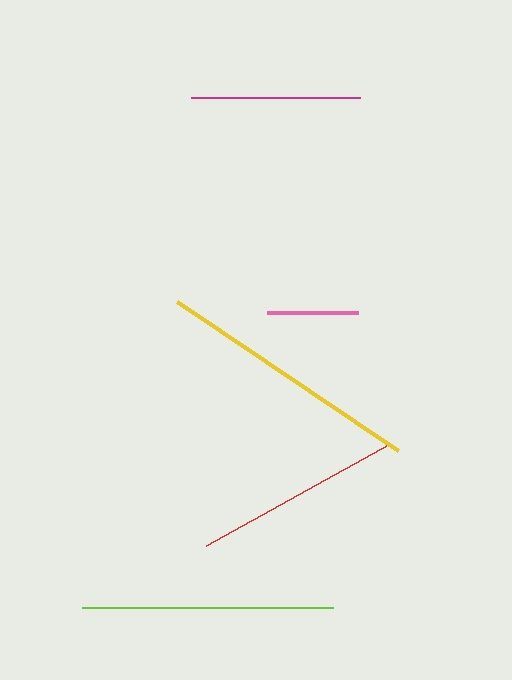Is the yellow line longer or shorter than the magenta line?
The yellow line is longer than the magenta line.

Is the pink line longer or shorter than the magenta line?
The magenta line is longer than the pink line.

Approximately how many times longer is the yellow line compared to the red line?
The yellow line is approximately 1.3 times the length of the red line.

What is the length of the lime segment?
The lime segment is approximately 251 pixels long.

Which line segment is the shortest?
The pink line is the shortest at approximately 91 pixels.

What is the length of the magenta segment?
The magenta segment is approximately 168 pixels long.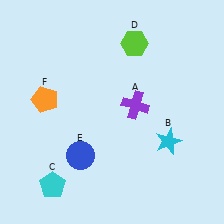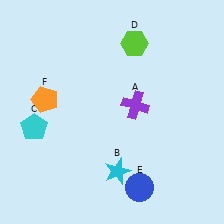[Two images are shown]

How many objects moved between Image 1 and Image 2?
3 objects moved between the two images.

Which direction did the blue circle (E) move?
The blue circle (E) moved right.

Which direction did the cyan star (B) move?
The cyan star (B) moved left.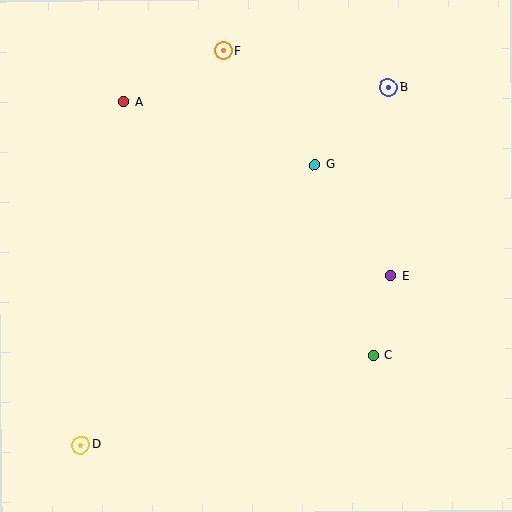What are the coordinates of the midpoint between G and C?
The midpoint between G and C is at (344, 260).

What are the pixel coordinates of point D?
Point D is at (81, 445).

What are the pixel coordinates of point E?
Point E is at (391, 276).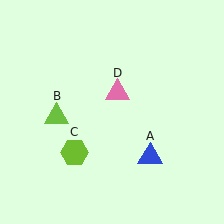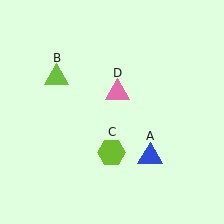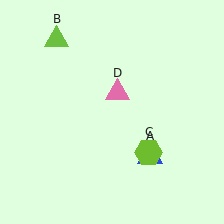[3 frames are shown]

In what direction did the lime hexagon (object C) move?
The lime hexagon (object C) moved right.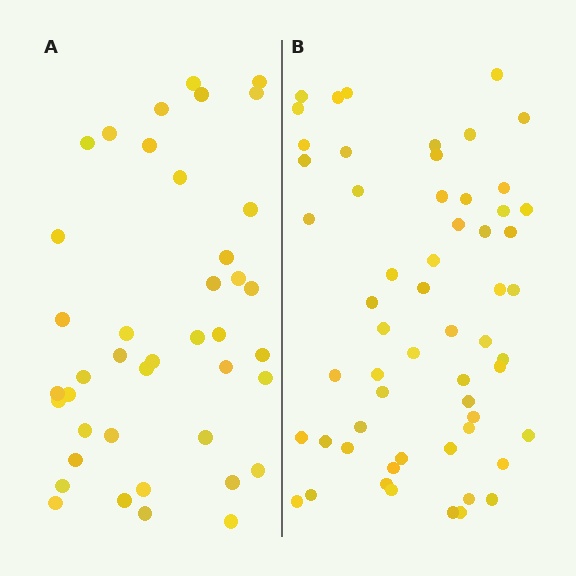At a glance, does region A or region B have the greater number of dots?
Region B (the right region) has more dots.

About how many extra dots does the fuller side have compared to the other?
Region B has approximately 15 more dots than region A.